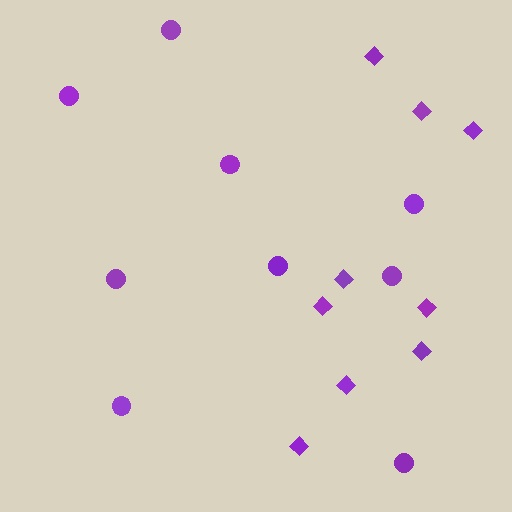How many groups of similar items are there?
There are 2 groups: one group of circles (9) and one group of diamonds (9).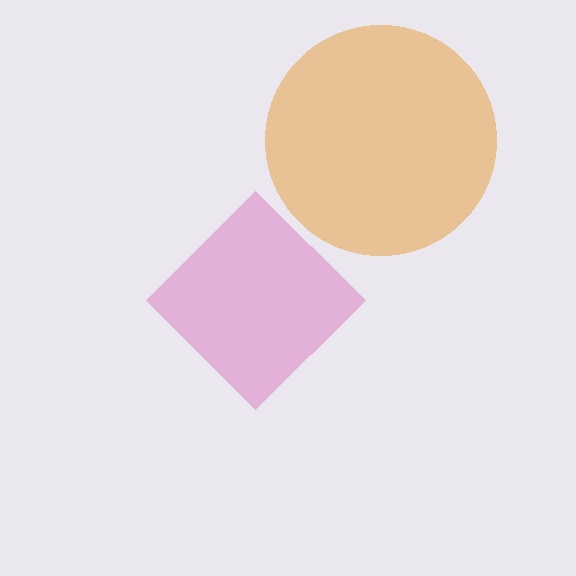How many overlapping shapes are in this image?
There are 2 overlapping shapes in the image.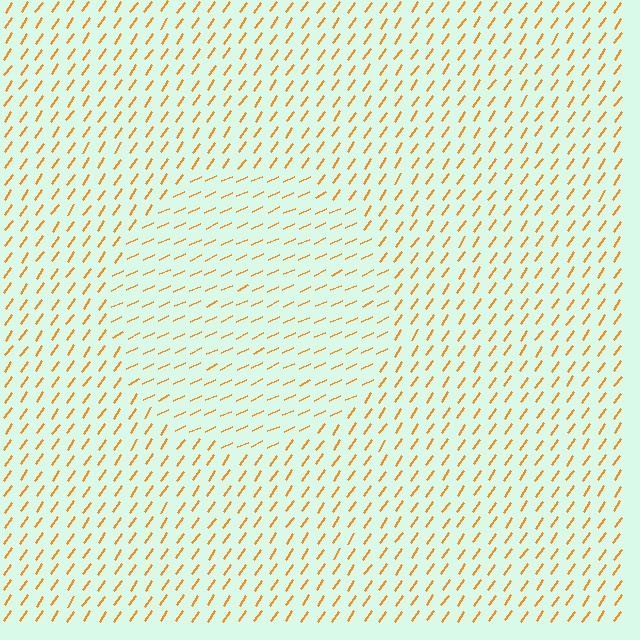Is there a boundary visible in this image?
Yes, there is a texture boundary formed by a change in line orientation.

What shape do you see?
I see a circle.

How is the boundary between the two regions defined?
The boundary is defined purely by a change in line orientation (approximately 30 degrees difference). All lines are the same color and thickness.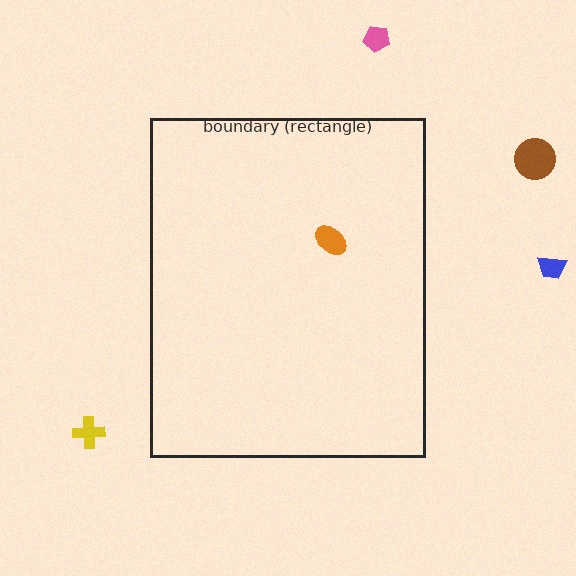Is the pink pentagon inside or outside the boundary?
Outside.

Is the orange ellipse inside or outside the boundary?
Inside.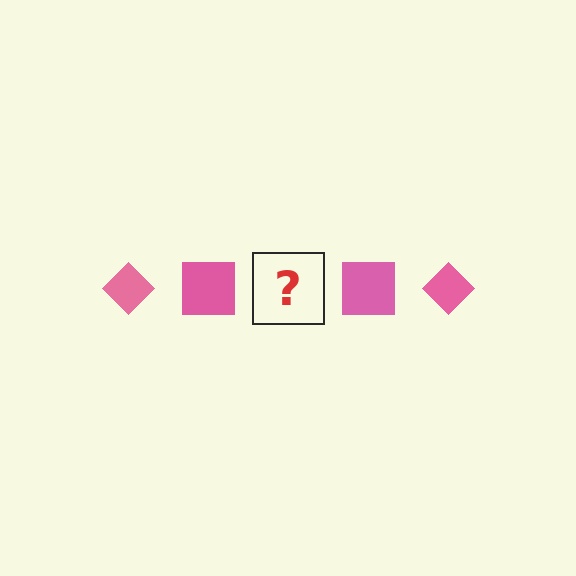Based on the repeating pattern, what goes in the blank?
The blank should be a pink diamond.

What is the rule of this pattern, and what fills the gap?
The rule is that the pattern cycles through diamond, square shapes in pink. The gap should be filled with a pink diamond.